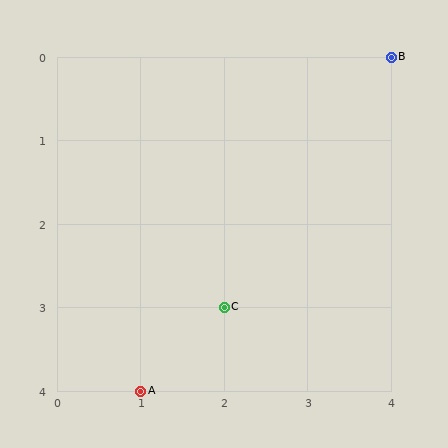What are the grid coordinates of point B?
Point B is at grid coordinates (4, 0).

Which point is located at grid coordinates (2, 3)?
Point C is at (2, 3).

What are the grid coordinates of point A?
Point A is at grid coordinates (1, 4).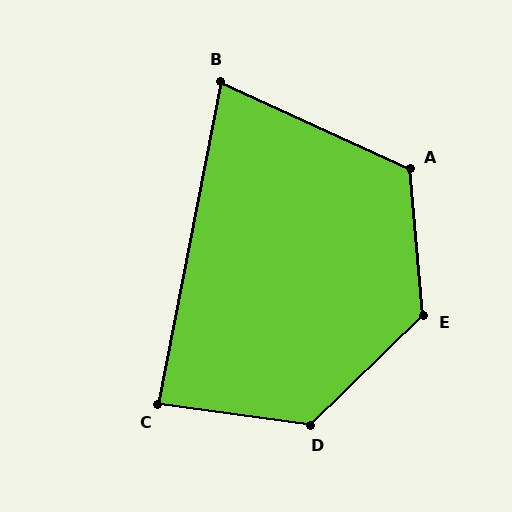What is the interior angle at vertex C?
Approximately 87 degrees (approximately right).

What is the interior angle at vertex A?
Approximately 120 degrees (obtuse).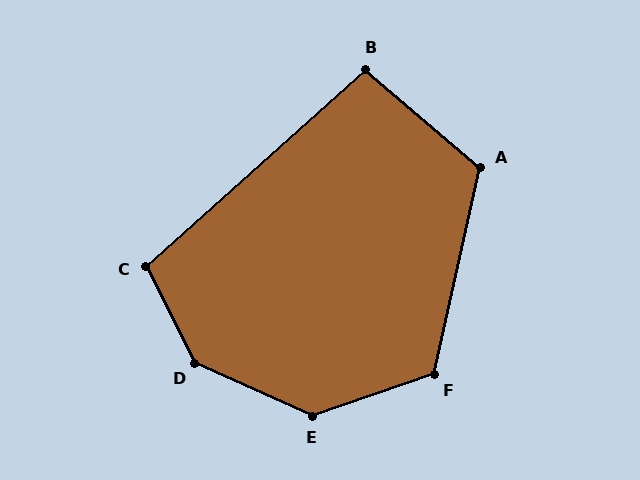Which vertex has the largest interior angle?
D, at approximately 141 degrees.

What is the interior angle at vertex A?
Approximately 118 degrees (obtuse).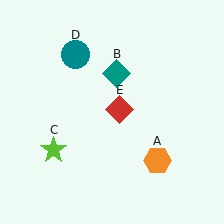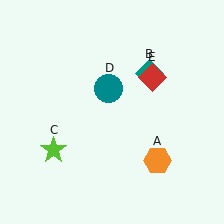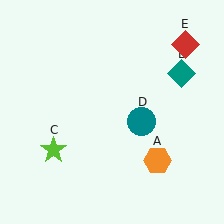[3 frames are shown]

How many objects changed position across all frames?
3 objects changed position: teal diamond (object B), teal circle (object D), red diamond (object E).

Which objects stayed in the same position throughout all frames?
Orange hexagon (object A) and lime star (object C) remained stationary.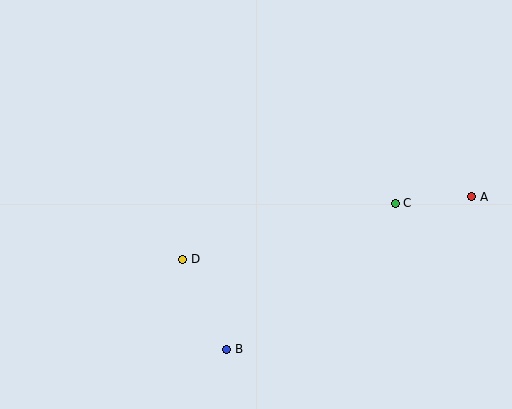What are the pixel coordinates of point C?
Point C is at (395, 203).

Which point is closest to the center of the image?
Point D at (183, 259) is closest to the center.